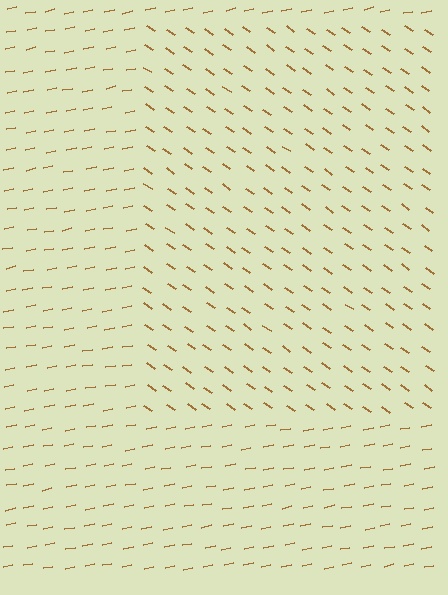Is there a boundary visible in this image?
Yes, there is a texture boundary formed by a change in line orientation.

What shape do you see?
I see a rectangle.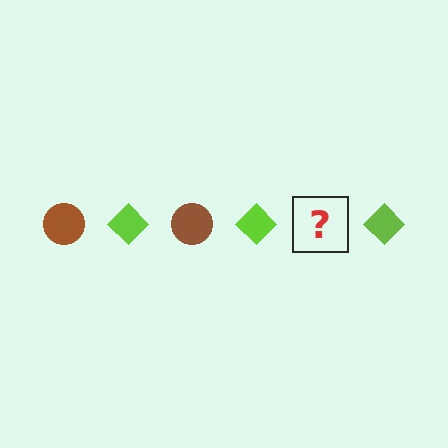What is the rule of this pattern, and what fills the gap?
The rule is that the pattern alternates between brown circle and lime diamond. The gap should be filled with a brown circle.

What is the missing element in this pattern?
The missing element is a brown circle.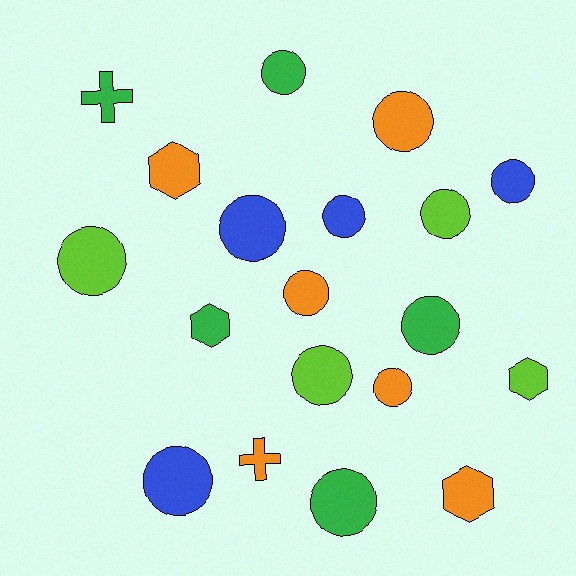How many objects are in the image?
There are 19 objects.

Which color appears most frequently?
Orange, with 6 objects.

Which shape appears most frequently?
Circle, with 13 objects.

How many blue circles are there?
There are 4 blue circles.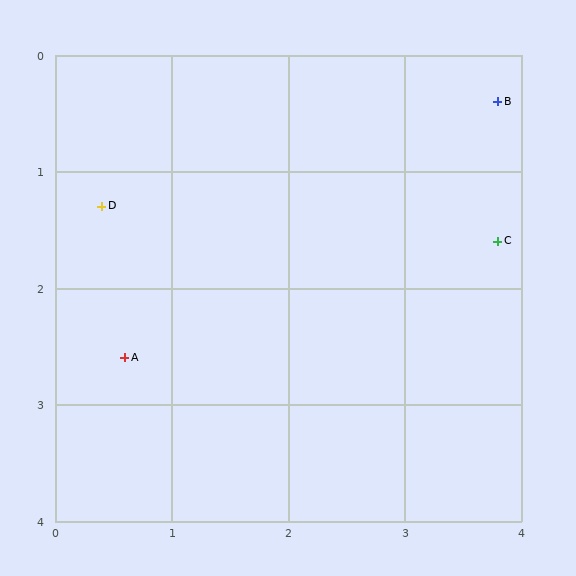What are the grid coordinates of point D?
Point D is at approximately (0.4, 1.3).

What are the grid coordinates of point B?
Point B is at approximately (3.8, 0.4).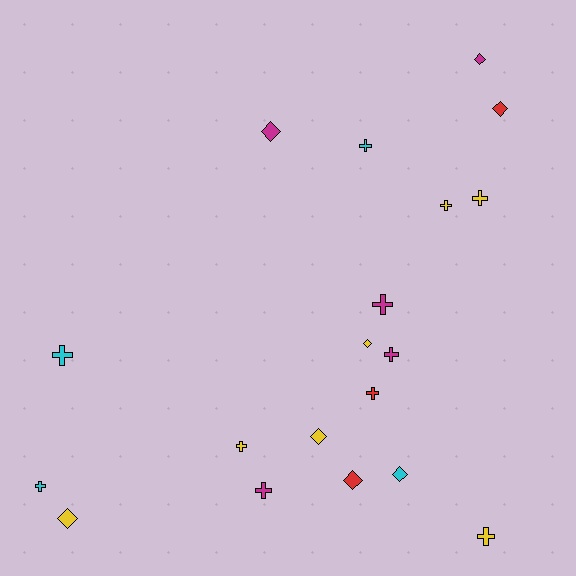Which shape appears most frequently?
Cross, with 11 objects.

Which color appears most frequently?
Yellow, with 7 objects.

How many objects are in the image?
There are 19 objects.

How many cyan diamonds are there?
There is 1 cyan diamond.